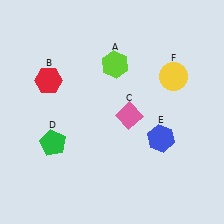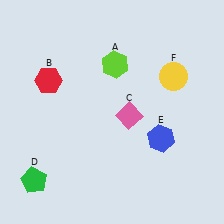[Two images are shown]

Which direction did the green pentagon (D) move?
The green pentagon (D) moved down.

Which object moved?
The green pentagon (D) moved down.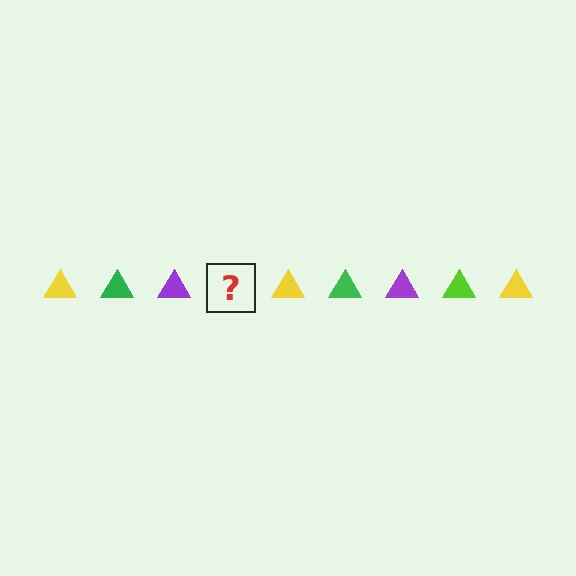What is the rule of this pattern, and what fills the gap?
The rule is that the pattern cycles through yellow, green, purple, lime triangles. The gap should be filled with a lime triangle.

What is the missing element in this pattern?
The missing element is a lime triangle.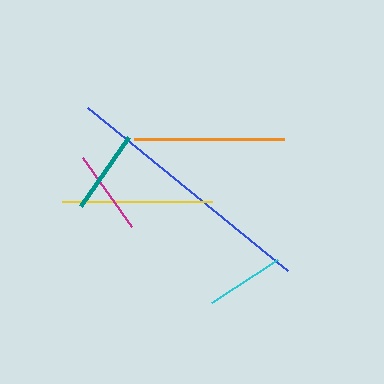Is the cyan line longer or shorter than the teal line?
The teal line is longer than the cyan line.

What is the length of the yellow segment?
The yellow segment is approximately 151 pixels long.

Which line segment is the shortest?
The cyan line is the shortest at approximately 78 pixels.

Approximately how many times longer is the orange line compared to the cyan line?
The orange line is approximately 1.9 times the length of the cyan line.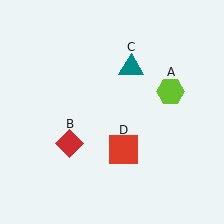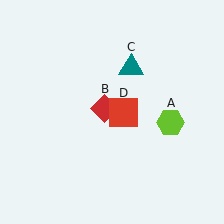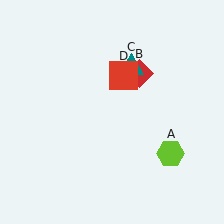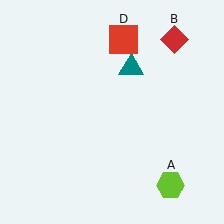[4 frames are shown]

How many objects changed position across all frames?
3 objects changed position: lime hexagon (object A), red diamond (object B), red square (object D).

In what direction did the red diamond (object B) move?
The red diamond (object B) moved up and to the right.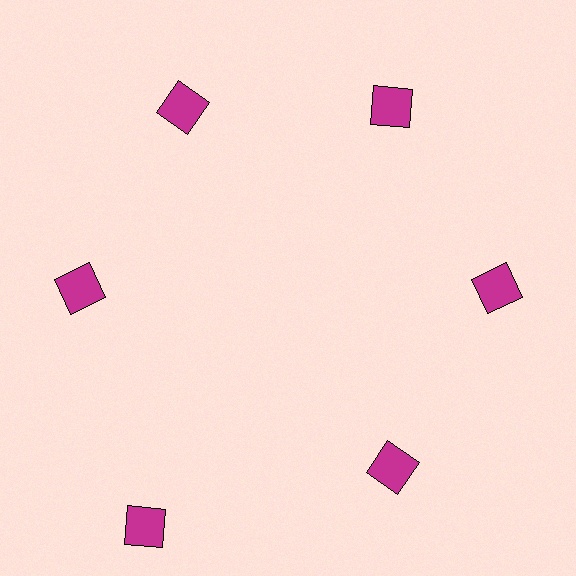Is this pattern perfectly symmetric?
No. The 6 magenta squares are arranged in a ring, but one element near the 7 o'clock position is pushed outward from the center, breaking the 6-fold rotational symmetry.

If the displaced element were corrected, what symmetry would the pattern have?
It would have 6-fold rotational symmetry — the pattern would map onto itself every 60 degrees.